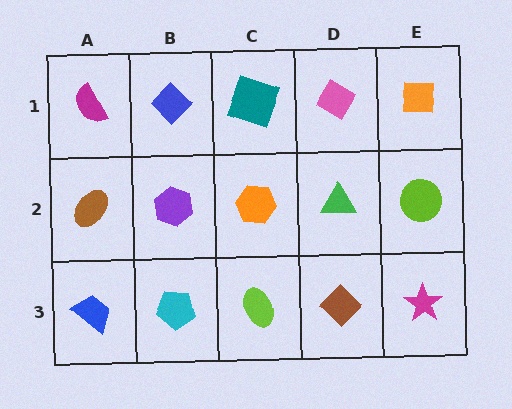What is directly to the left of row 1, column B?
A magenta semicircle.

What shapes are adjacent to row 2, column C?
A teal square (row 1, column C), a lime ellipse (row 3, column C), a purple hexagon (row 2, column B), a green triangle (row 2, column D).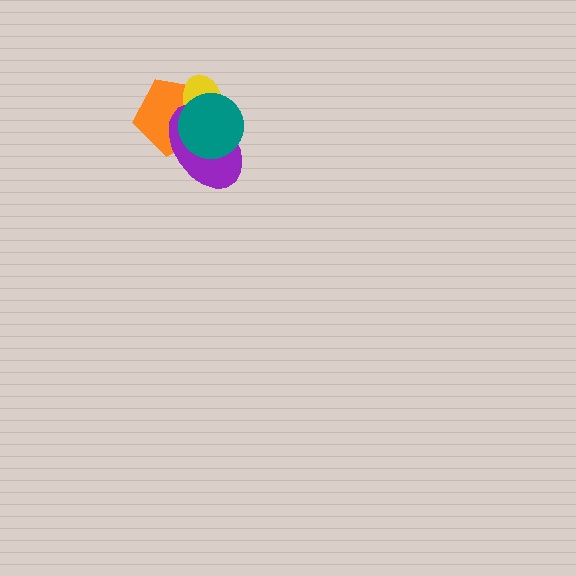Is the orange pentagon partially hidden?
Yes, it is partially covered by another shape.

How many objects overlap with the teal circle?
3 objects overlap with the teal circle.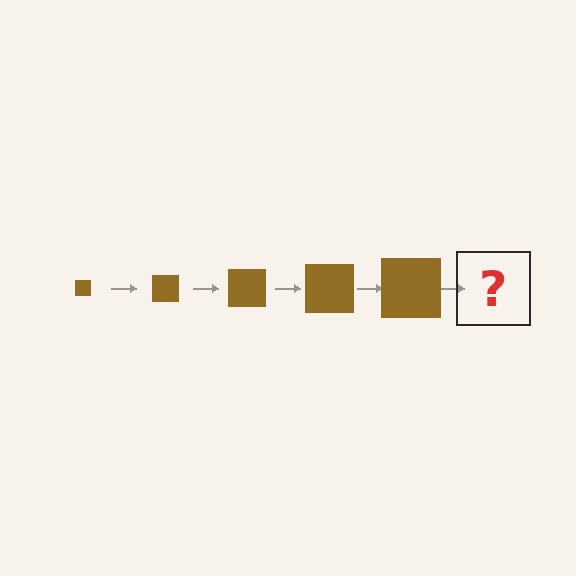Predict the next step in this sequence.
The next step is a brown square, larger than the previous one.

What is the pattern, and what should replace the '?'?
The pattern is that the square gets progressively larger each step. The '?' should be a brown square, larger than the previous one.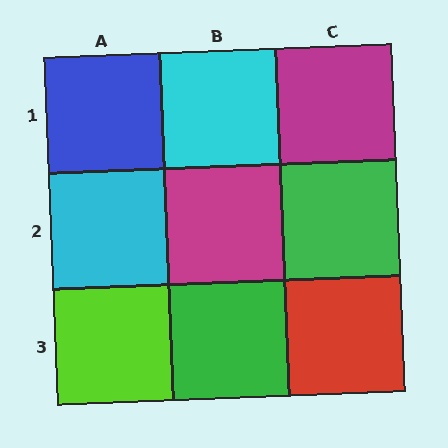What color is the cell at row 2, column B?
Magenta.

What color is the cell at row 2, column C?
Green.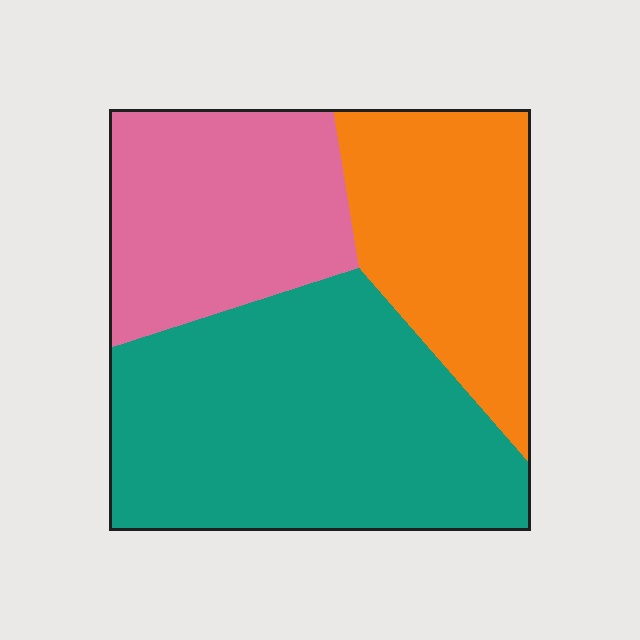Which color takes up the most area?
Teal, at roughly 45%.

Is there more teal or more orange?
Teal.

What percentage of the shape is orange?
Orange takes up about one quarter (1/4) of the shape.